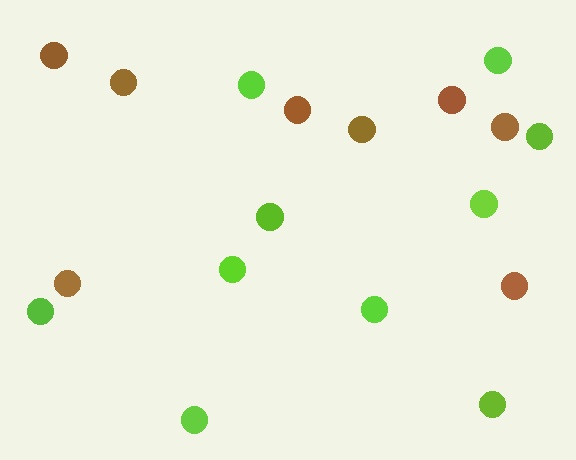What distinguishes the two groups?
There are 2 groups: one group of lime circles (10) and one group of brown circles (8).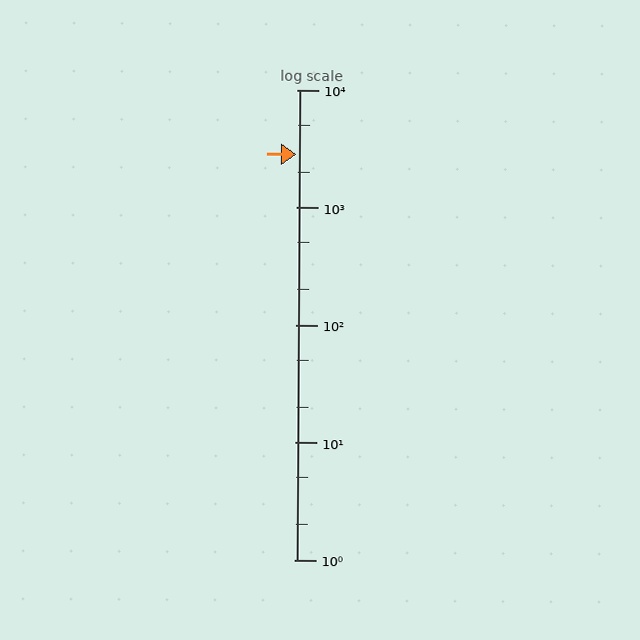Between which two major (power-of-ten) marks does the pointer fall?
The pointer is between 1000 and 10000.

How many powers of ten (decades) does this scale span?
The scale spans 4 decades, from 1 to 10000.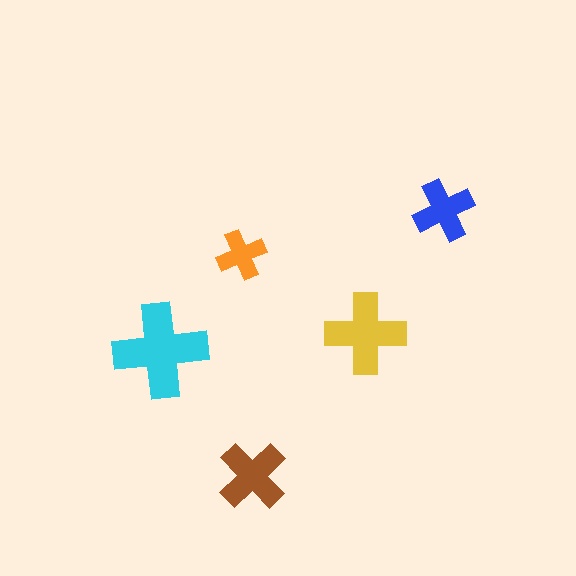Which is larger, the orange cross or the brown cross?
The brown one.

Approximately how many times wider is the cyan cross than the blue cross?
About 1.5 times wider.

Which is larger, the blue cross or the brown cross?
The brown one.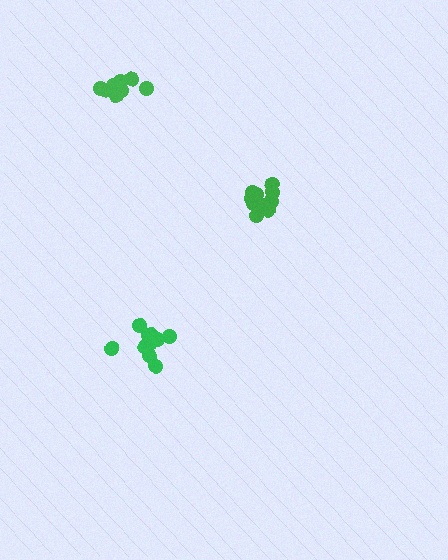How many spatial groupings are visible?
There are 3 spatial groupings.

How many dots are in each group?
Group 1: 8 dots, Group 2: 10 dots, Group 3: 10 dots (28 total).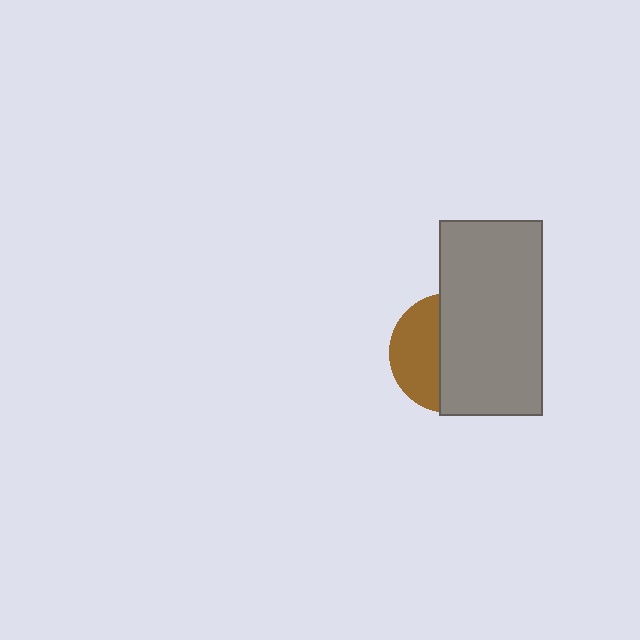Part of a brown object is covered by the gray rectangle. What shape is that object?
It is a circle.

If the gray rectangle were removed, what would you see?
You would see the complete brown circle.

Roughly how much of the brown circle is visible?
A small part of it is visible (roughly 40%).